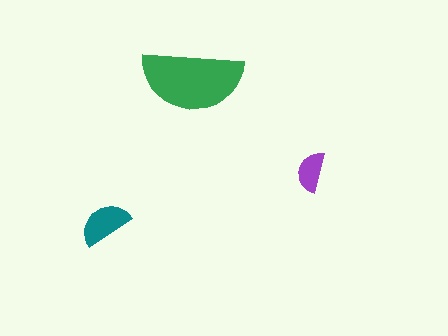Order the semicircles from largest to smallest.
the green one, the teal one, the purple one.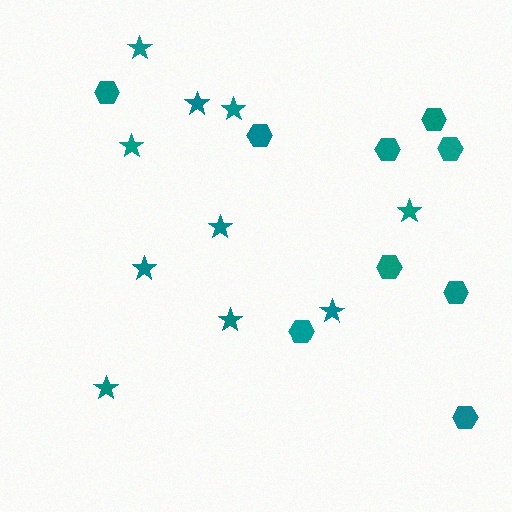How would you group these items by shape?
There are 2 groups: one group of hexagons (9) and one group of stars (10).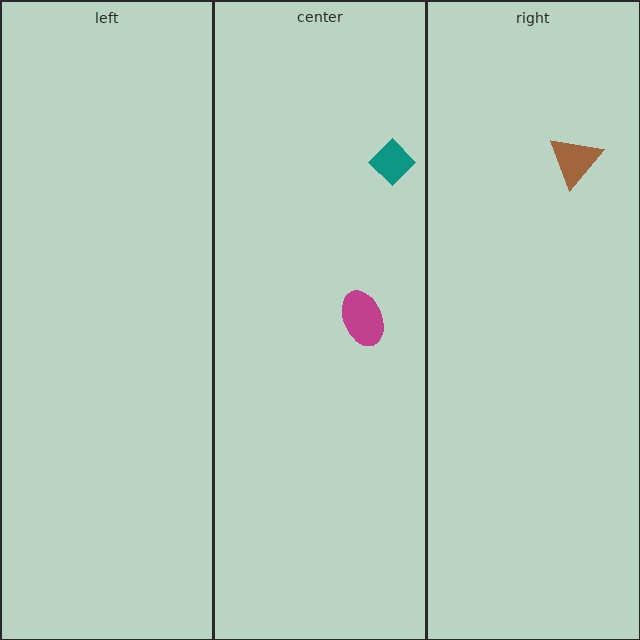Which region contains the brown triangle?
The right region.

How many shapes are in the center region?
2.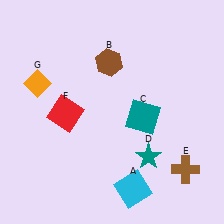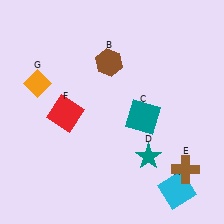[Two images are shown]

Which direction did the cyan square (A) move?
The cyan square (A) moved right.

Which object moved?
The cyan square (A) moved right.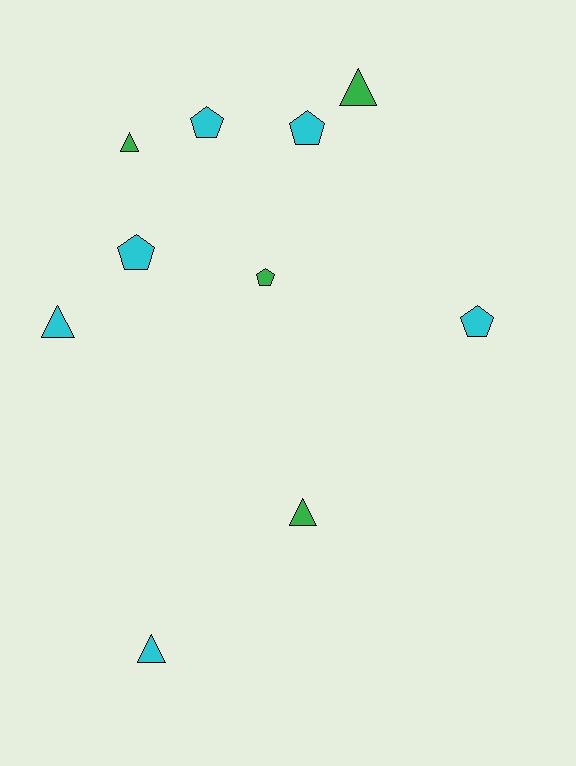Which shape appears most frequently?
Triangle, with 5 objects.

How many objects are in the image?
There are 10 objects.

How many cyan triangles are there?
There are 2 cyan triangles.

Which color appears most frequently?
Cyan, with 6 objects.